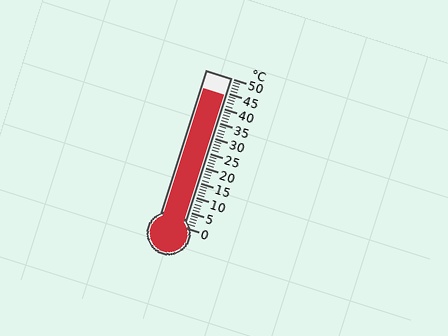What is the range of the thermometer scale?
The thermometer scale ranges from 0°C to 50°C.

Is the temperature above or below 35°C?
The temperature is above 35°C.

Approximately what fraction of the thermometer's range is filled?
The thermometer is filled to approximately 90% of its range.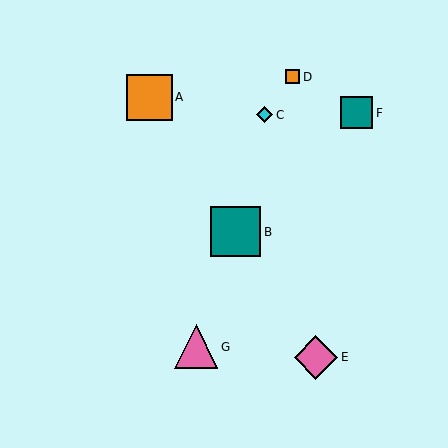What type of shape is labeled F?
Shape F is a teal square.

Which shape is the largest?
The teal square (labeled B) is the largest.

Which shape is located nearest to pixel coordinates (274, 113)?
The cyan diamond (labeled C) at (264, 115) is nearest to that location.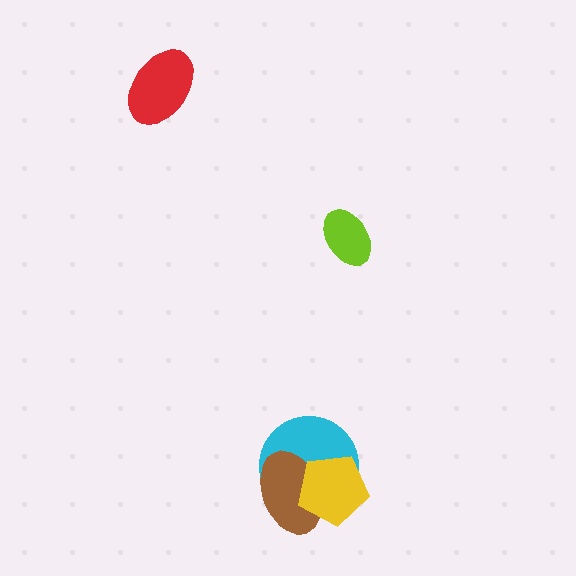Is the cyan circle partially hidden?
Yes, it is partially covered by another shape.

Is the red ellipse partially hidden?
No, no other shape covers it.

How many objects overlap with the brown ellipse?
2 objects overlap with the brown ellipse.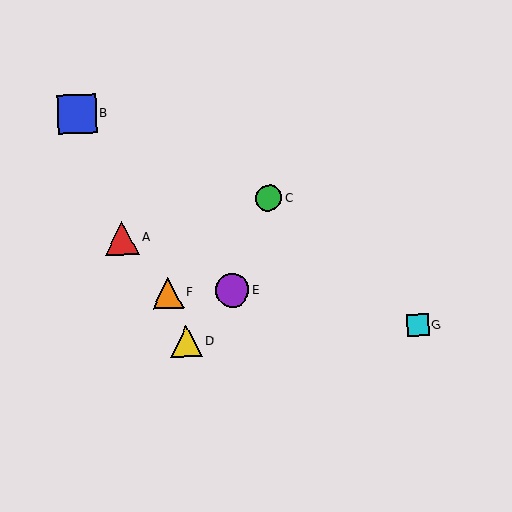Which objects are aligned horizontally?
Objects E, F are aligned horizontally.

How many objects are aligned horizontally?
2 objects (E, F) are aligned horizontally.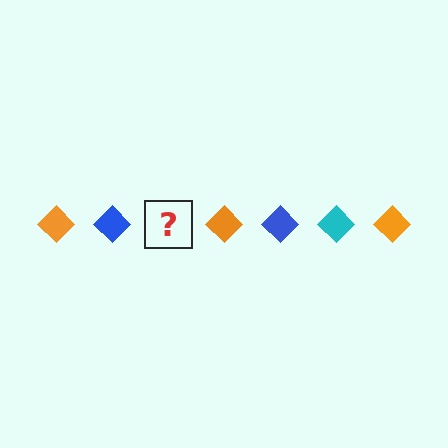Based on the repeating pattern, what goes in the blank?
The blank should be a cyan diamond.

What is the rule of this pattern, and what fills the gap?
The rule is that the pattern cycles through orange, blue, cyan diamonds. The gap should be filled with a cyan diamond.